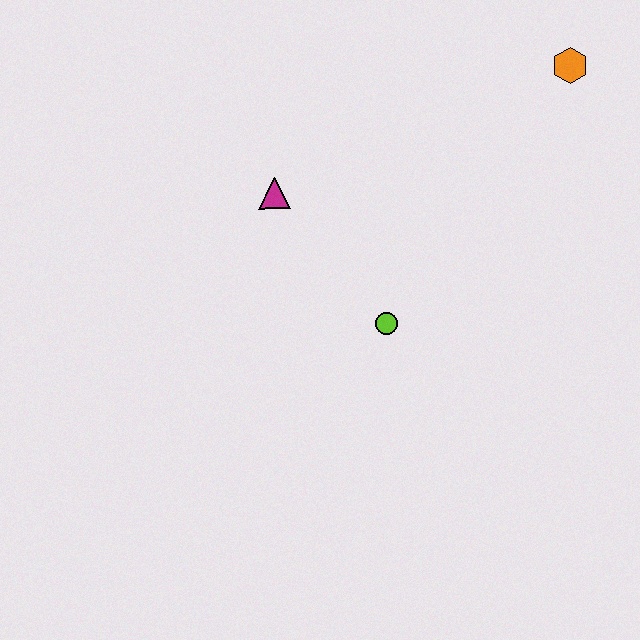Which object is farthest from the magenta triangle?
The orange hexagon is farthest from the magenta triangle.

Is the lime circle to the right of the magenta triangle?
Yes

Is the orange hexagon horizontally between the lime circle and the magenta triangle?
No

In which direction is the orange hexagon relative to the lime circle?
The orange hexagon is above the lime circle.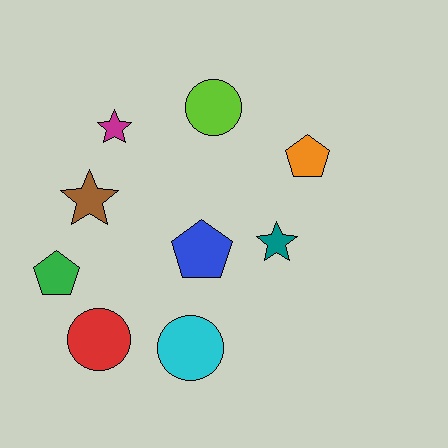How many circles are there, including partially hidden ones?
There are 3 circles.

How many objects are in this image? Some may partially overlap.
There are 9 objects.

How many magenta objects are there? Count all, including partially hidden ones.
There is 1 magenta object.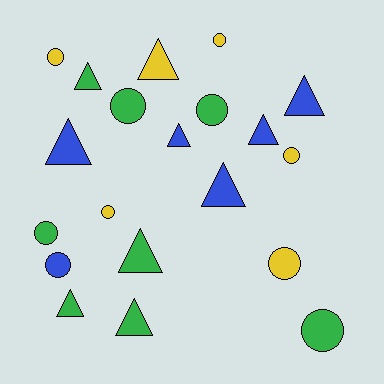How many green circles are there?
There are 4 green circles.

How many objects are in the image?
There are 20 objects.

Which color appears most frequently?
Green, with 8 objects.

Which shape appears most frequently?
Circle, with 10 objects.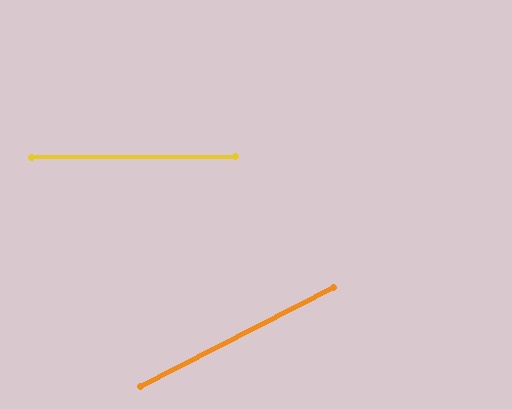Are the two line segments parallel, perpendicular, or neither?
Neither parallel nor perpendicular — they differ by about 27°.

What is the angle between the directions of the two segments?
Approximately 27 degrees.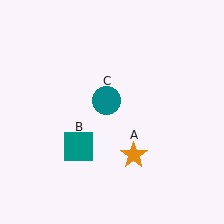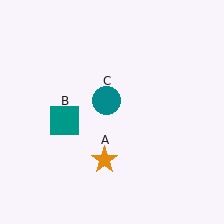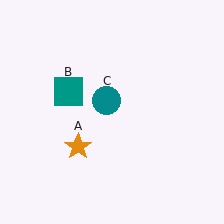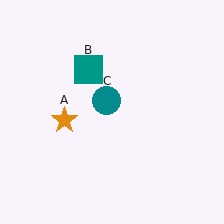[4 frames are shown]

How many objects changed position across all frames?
2 objects changed position: orange star (object A), teal square (object B).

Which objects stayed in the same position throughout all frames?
Teal circle (object C) remained stationary.